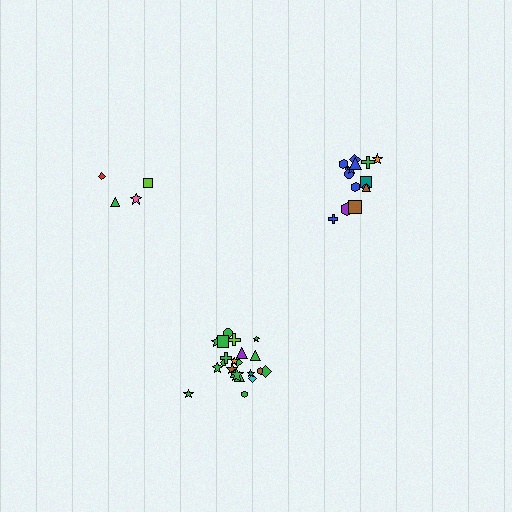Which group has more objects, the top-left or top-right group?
The top-right group.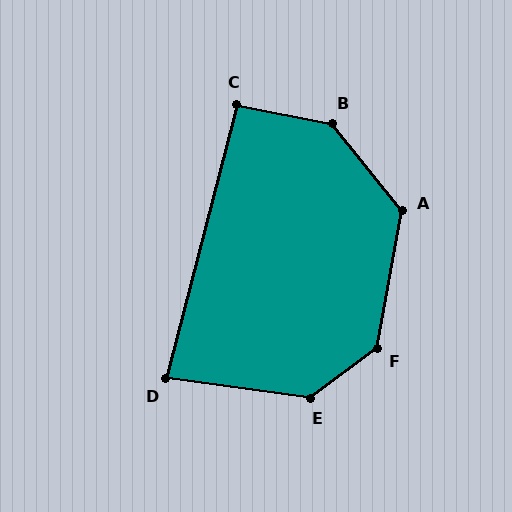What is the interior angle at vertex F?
Approximately 137 degrees (obtuse).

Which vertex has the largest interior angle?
B, at approximately 140 degrees.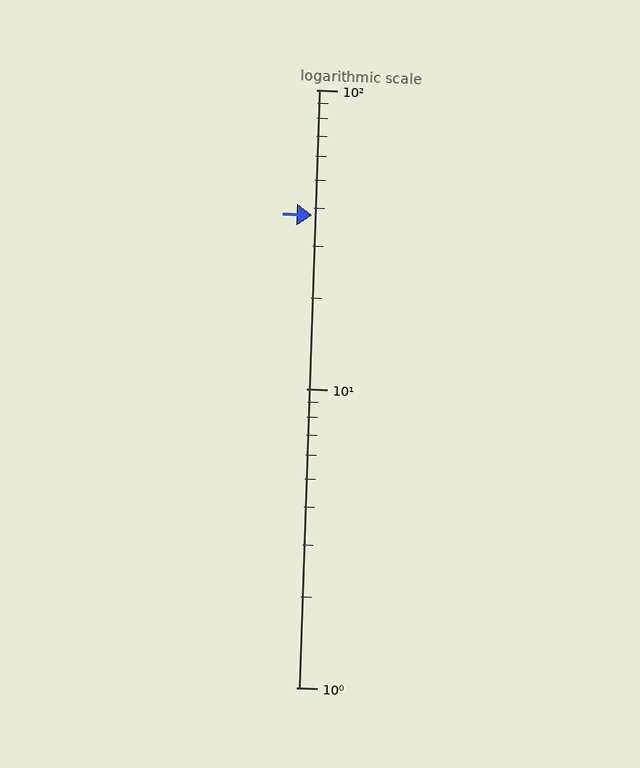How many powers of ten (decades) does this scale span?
The scale spans 2 decades, from 1 to 100.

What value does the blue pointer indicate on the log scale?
The pointer indicates approximately 38.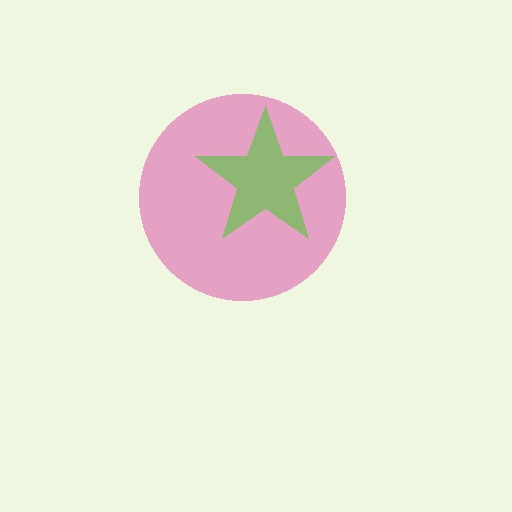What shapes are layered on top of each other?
The layered shapes are: a magenta circle, a lime star.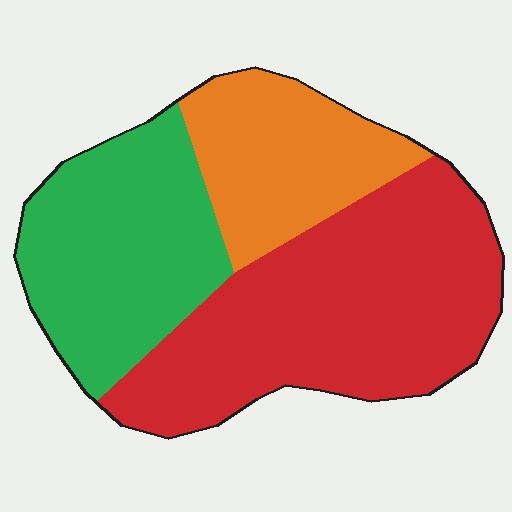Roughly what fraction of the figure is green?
Green covers roughly 30% of the figure.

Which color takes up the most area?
Red, at roughly 45%.